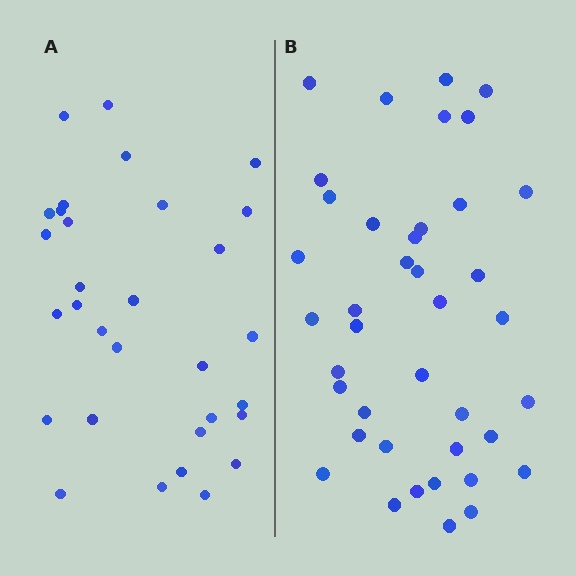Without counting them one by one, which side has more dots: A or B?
Region B (the right region) has more dots.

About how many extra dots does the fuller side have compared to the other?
Region B has roughly 8 or so more dots than region A.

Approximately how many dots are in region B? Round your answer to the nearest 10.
About 40 dots.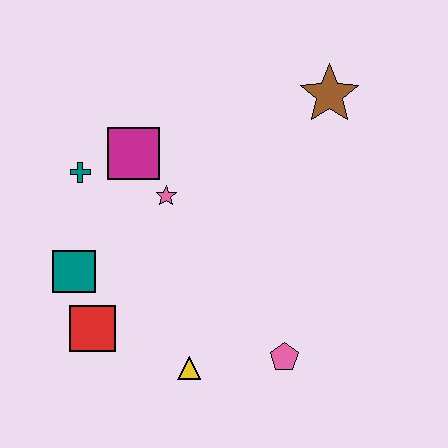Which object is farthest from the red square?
The brown star is farthest from the red square.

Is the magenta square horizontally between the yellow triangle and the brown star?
No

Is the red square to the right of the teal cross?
Yes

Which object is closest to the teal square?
The red square is closest to the teal square.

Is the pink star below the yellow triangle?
No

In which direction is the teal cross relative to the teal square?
The teal cross is above the teal square.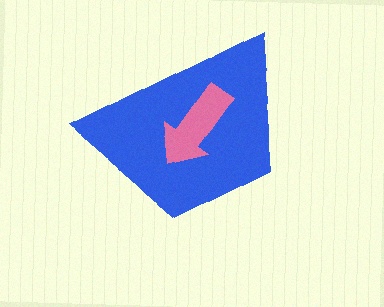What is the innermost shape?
The pink arrow.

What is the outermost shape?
The blue trapezoid.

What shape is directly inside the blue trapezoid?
The pink arrow.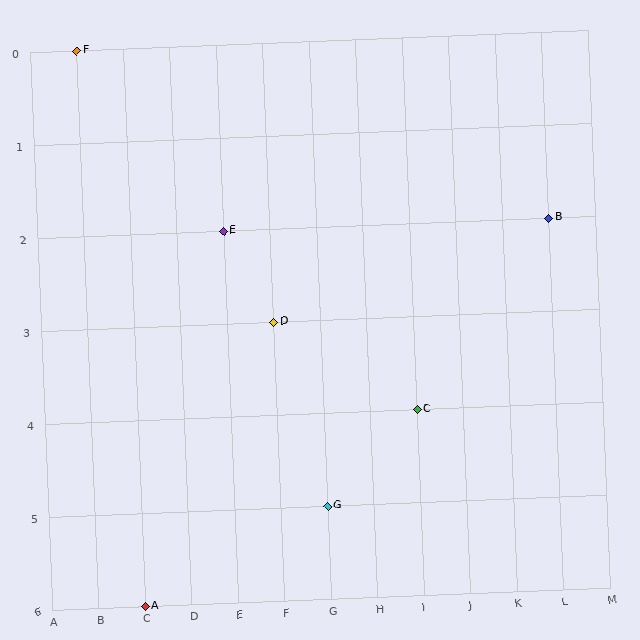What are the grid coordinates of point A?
Point A is at grid coordinates (C, 6).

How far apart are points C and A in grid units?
Points C and A are 6 columns and 2 rows apart (about 6.3 grid units diagonally).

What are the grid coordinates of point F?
Point F is at grid coordinates (B, 0).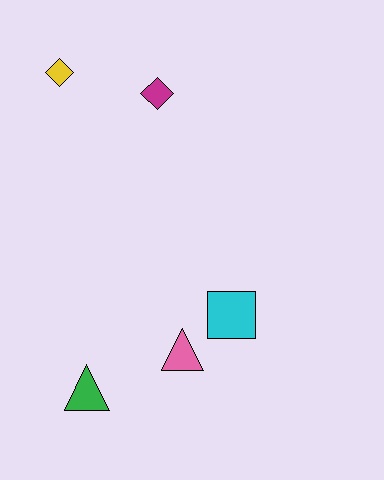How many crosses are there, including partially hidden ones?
There are no crosses.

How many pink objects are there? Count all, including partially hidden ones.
There is 1 pink object.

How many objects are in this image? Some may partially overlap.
There are 5 objects.